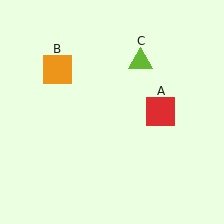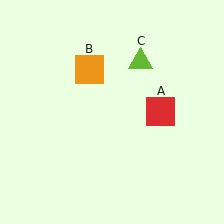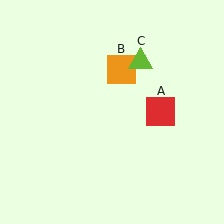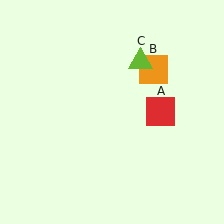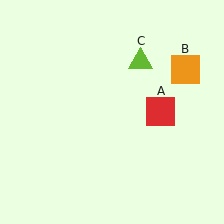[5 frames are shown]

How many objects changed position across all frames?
1 object changed position: orange square (object B).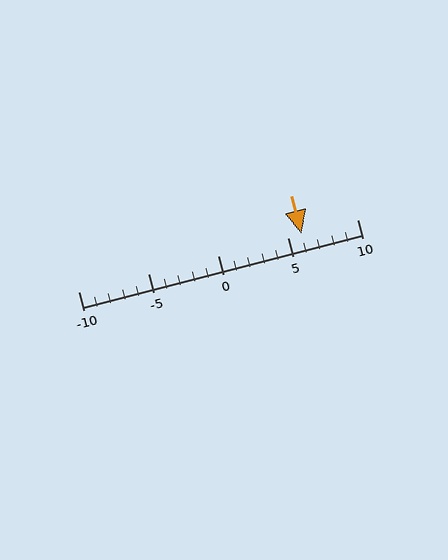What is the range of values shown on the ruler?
The ruler shows values from -10 to 10.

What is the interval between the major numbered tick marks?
The major tick marks are spaced 5 units apart.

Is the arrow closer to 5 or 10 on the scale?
The arrow is closer to 5.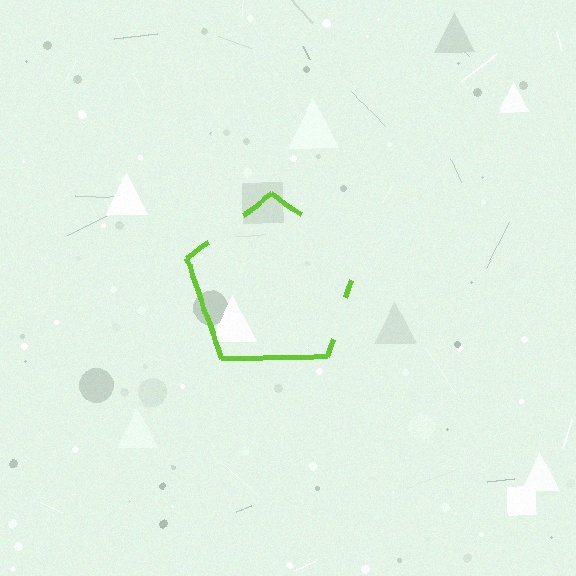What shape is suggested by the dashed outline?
The dashed outline suggests a pentagon.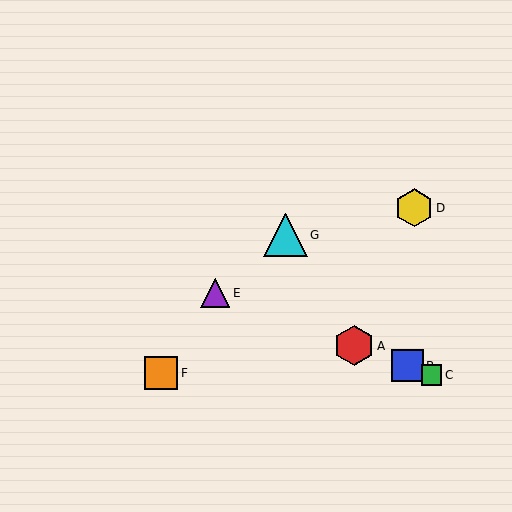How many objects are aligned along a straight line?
4 objects (A, B, C, E) are aligned along a straight line.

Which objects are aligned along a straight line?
Objects A, B, C, E are aligned along a straight line.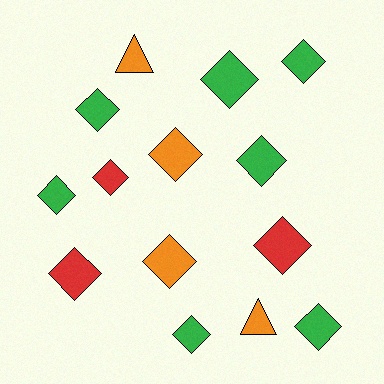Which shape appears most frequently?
Diamond, with 12 objects.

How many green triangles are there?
There are no green triangles.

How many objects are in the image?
There are 14 objects.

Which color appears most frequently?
Green, with 7 objects.